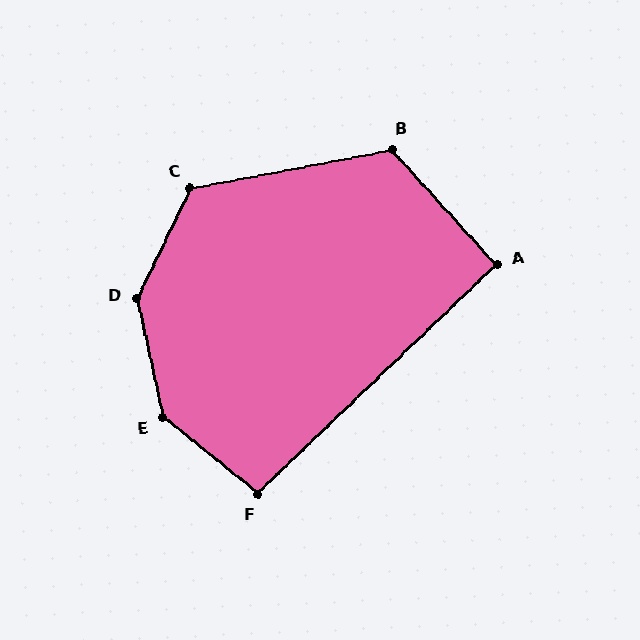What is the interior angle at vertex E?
Approximately 141 degrees (obtuse).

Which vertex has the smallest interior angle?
A, at approximately 92 degrees.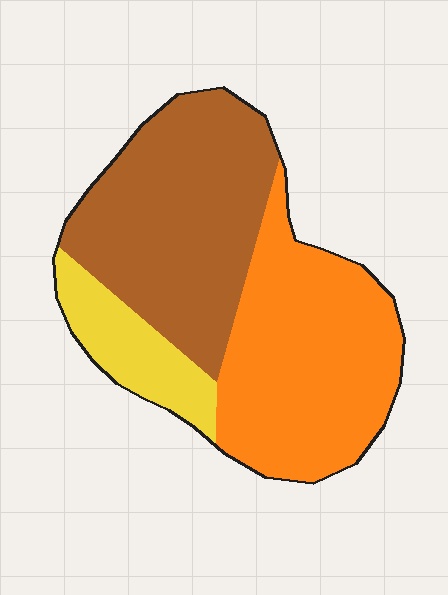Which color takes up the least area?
Yellow, at roughly 15%.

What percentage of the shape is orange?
Orange covers about 45% of the shape.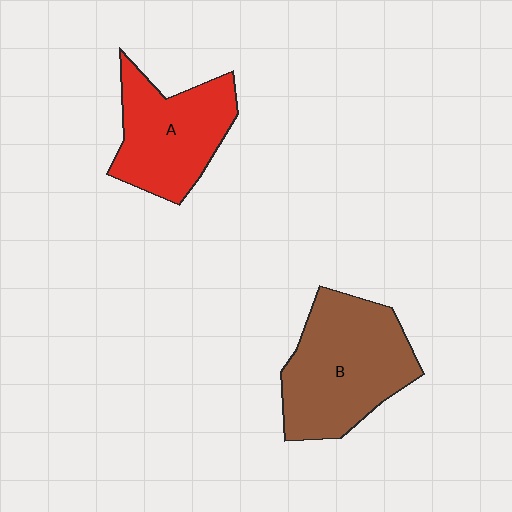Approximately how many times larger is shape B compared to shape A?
Approximately 1.3 times.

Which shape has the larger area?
Shape B (brown).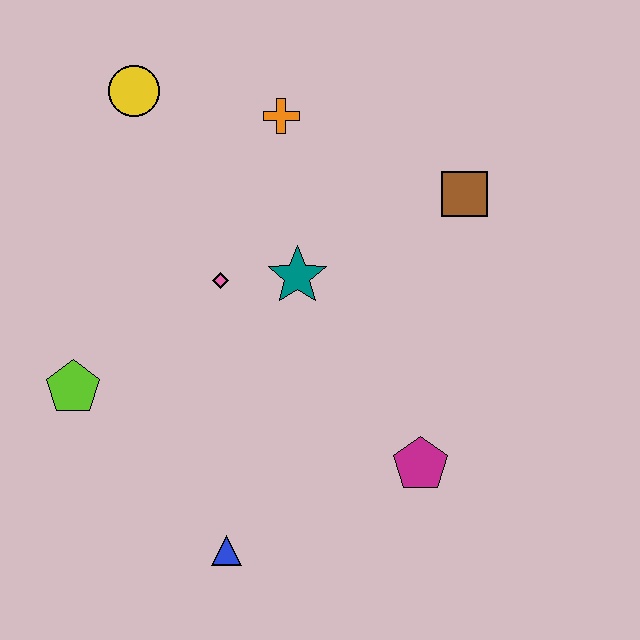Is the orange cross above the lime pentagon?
Yes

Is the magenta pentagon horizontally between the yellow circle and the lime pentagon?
No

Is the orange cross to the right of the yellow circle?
Yes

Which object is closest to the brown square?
The teal star is closest to the brown square.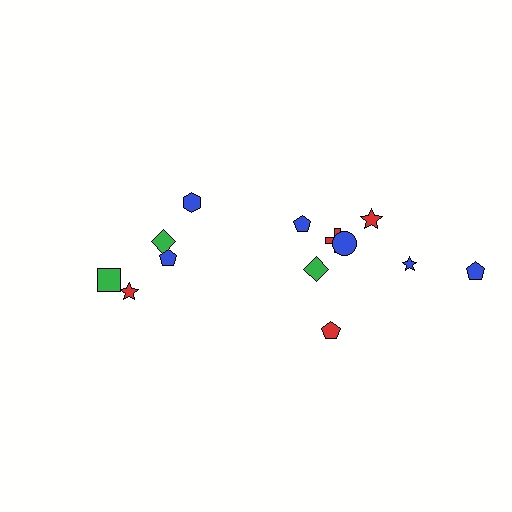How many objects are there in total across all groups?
There are 13 objects.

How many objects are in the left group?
There are 5 objects.